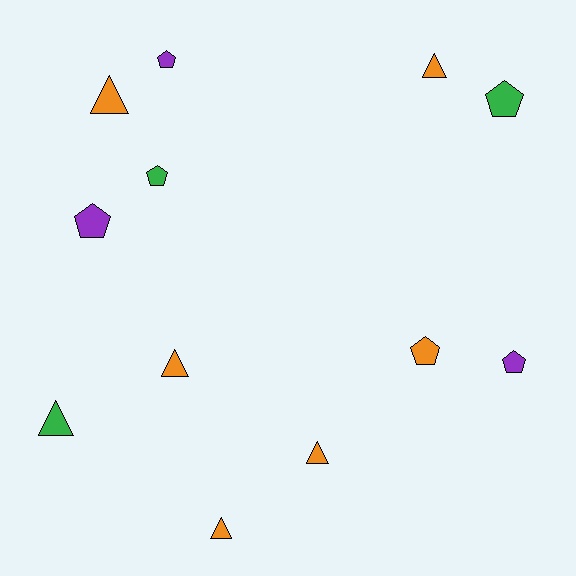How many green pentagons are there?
There are 2 green pentagons.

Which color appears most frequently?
Orange, with 6 objects.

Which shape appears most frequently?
Triangle, with 6 objects.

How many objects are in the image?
There are 12 objects.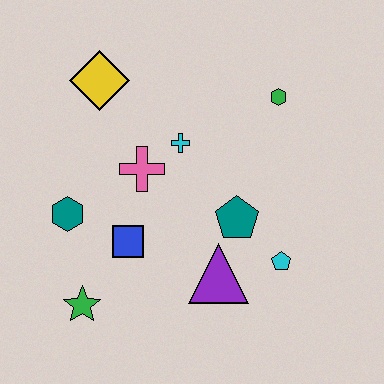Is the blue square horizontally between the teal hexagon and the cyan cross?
Yes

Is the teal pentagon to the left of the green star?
No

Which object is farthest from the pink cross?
The cyan pentagon is farthest from the pink cross.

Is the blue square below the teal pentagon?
Yes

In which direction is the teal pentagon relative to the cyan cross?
The teal pentagon is below the cyan cross.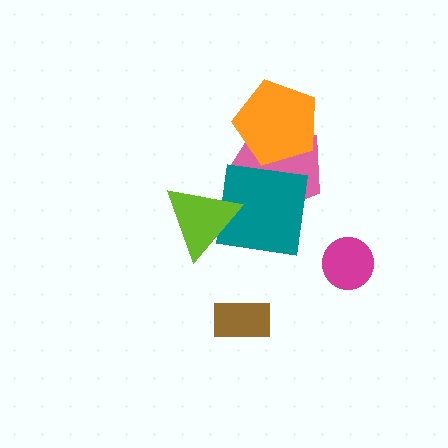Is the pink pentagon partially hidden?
Yes, it is partially covered by another shape.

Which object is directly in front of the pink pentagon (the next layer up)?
The teal square is directly in front of the pink pentagon.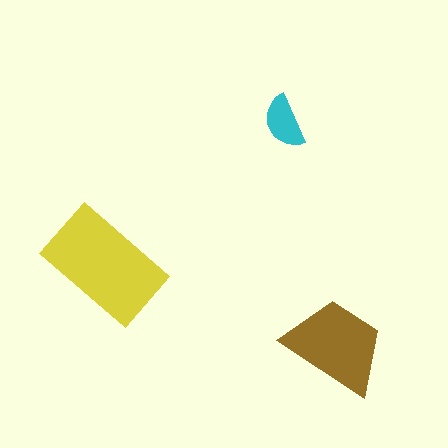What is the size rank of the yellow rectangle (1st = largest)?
1st.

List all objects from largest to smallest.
The yellow rectangle, the brown trapezoid, the cyan semicircle.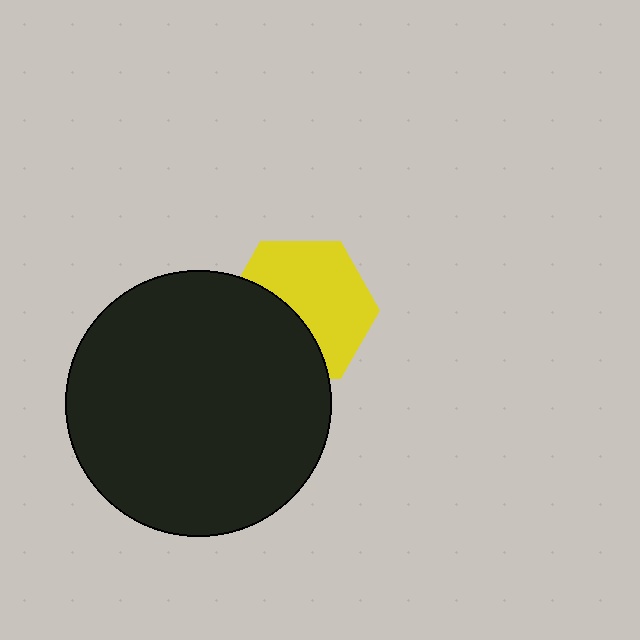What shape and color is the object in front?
The object in front is a black circle.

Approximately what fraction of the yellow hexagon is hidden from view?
Roughly 40% of the yellow hexagon is hidden behind the black circle.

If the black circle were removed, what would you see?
You would see the complete yellow hexagon.